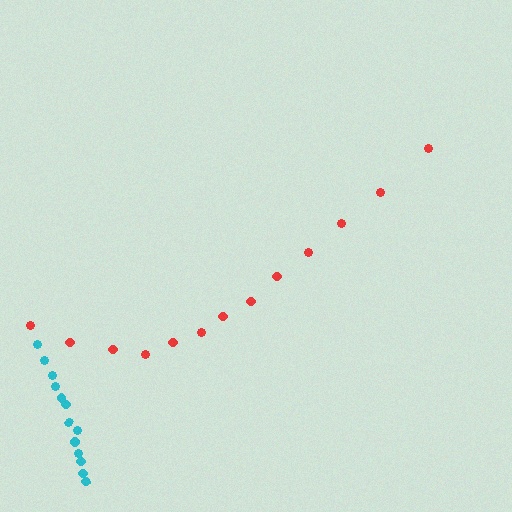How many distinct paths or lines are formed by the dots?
There are 2 distinct paths.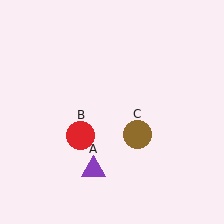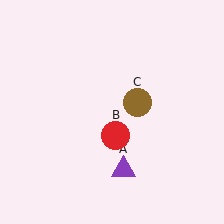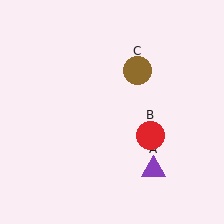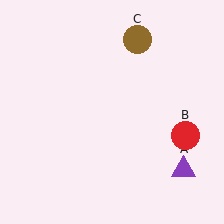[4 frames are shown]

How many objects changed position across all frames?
3 objects changed position: purple triangle (object A), red circle (object B), brown circle (object C).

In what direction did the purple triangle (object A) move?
The purple triangle (object A) moved right.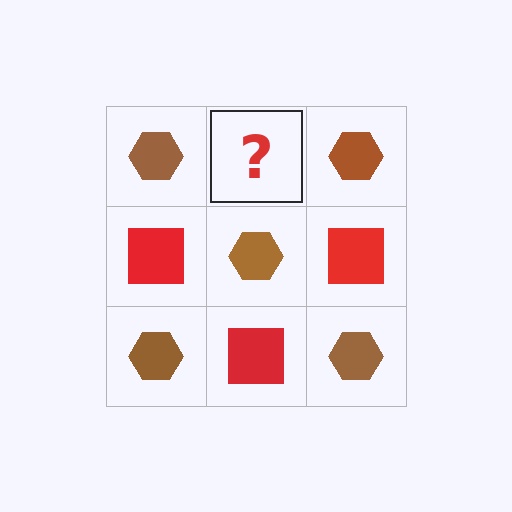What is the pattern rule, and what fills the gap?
The rule is that it alternates brown hexagon and red square in a checkerboard pattern. The gap should be filled with a red square.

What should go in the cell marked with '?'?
The missing cell should contain a red square.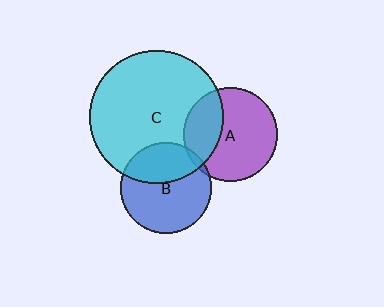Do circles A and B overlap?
Yes.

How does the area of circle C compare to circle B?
Approximately 2.1 times.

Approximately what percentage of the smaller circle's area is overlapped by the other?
Approximately 5%.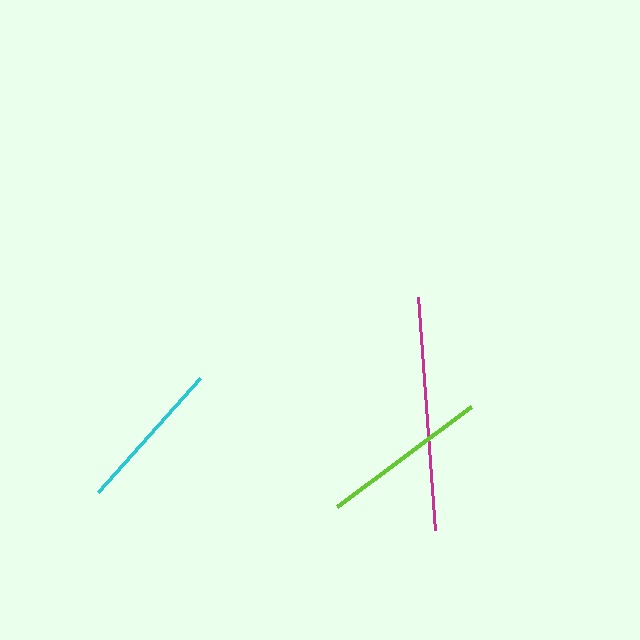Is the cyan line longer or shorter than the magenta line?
The magenta line is longer than the cyan line.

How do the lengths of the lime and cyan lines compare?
The lime and cyan lines are approximately the same length.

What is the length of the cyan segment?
The cyan segment is approximately 153 pixels long.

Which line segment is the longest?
The magenta line is the longest at approximately 233 pixels.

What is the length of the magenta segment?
The magenta segment is approximately 233 pixels long.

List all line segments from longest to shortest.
From longest to shortest: magenta, lime, cyan.